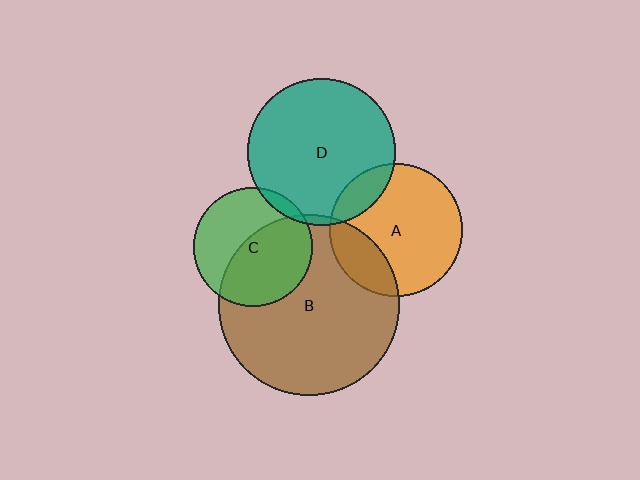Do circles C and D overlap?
Yes.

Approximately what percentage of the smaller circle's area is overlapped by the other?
Approximately 5%.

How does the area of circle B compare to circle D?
Approximately 1.5 times.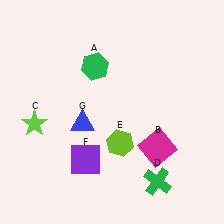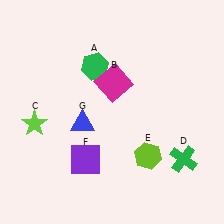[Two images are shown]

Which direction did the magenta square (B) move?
The magenta square (B) moved up.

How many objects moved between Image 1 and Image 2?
3 objects moved between the two images.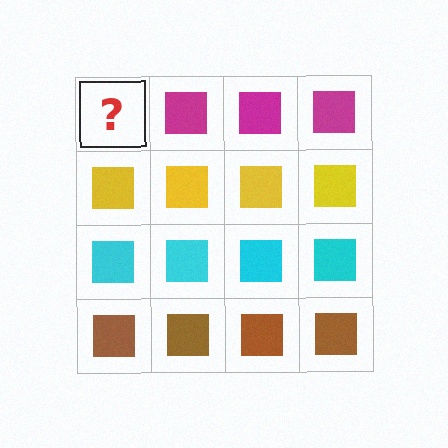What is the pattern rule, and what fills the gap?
The rule is that each row has a consistent color. The gap should be filled with a magenta square.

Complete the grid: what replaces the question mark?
The question mark should be replaced with a magenta square.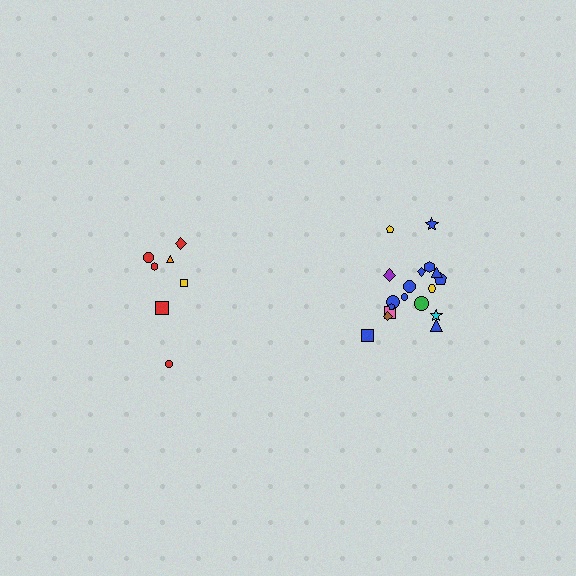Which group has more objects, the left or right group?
The right group.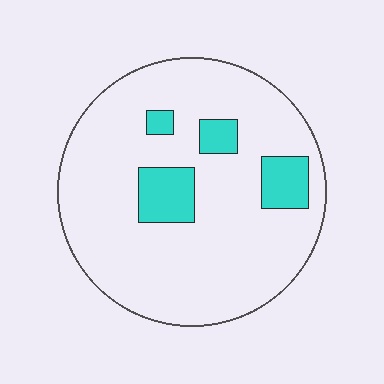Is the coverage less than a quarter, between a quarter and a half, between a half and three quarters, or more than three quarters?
Less than a quarter.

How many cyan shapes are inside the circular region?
4.